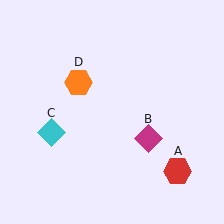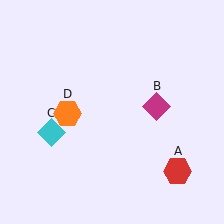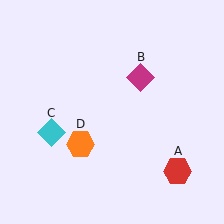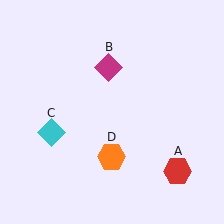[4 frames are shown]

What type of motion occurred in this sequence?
The magenta diamond (object B), orange hexagon (object D) rotated counterclockwise around the center of the scene.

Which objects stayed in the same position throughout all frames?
Red hexagon (object A) and cyan diamond (object C) remained stationary.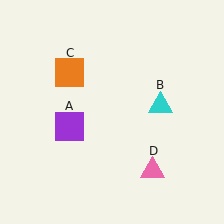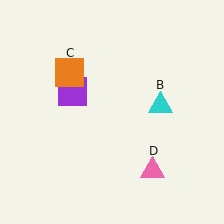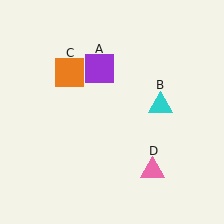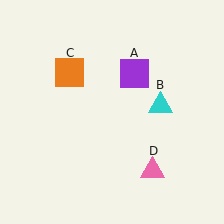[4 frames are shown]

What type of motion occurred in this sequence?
The purple square (object A) rotated clockwise around the center of the scene.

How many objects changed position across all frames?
1 object changed position: purple square (object A).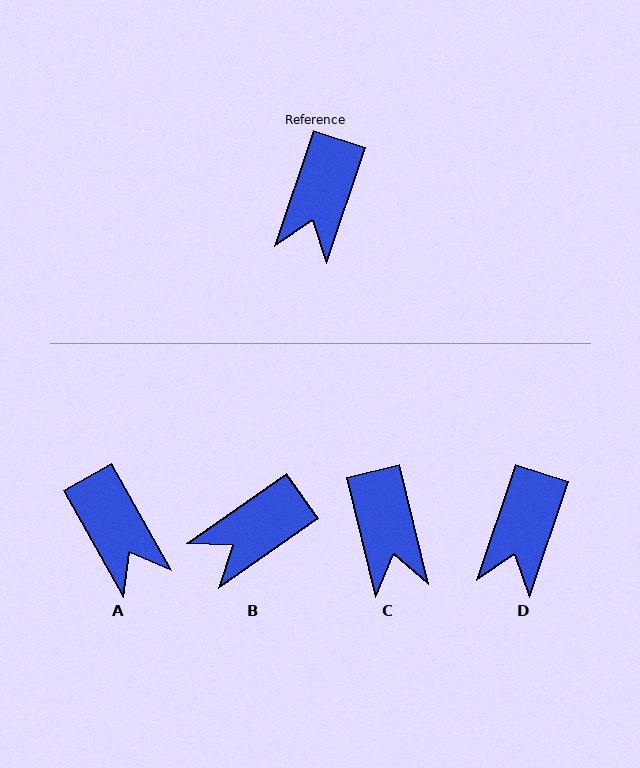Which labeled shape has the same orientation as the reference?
D.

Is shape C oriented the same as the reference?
No, it is off by about 32 degrees.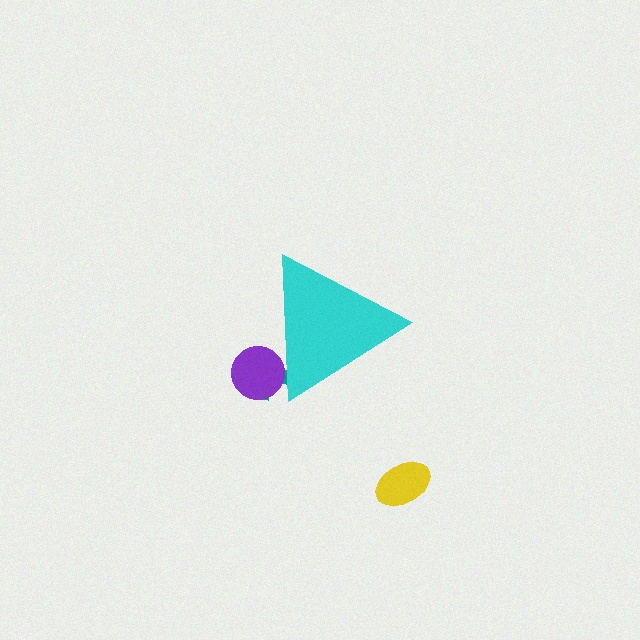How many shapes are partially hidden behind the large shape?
2 shapes are partially hidden.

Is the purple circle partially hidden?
Yes, the purple circle is partially hidden behind the cyan triangle.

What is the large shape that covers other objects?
A cyan triangle.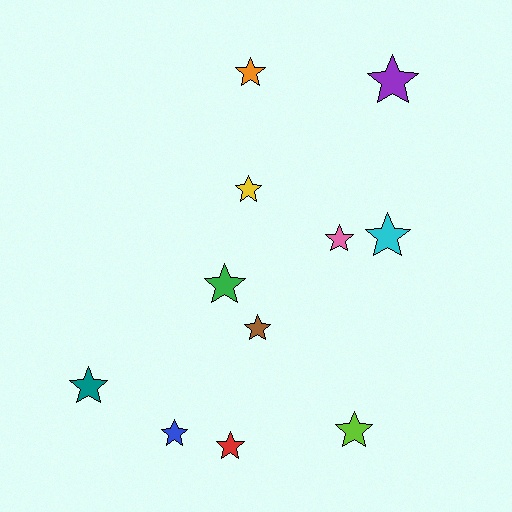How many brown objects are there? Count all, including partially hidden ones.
There is 1 brown object.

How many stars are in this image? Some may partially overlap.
There are 11 stars.